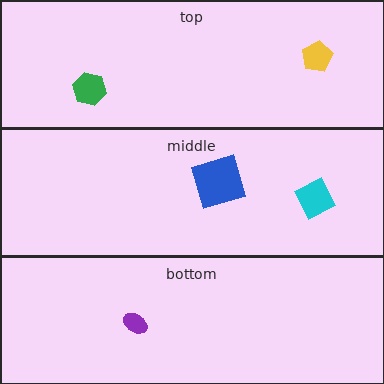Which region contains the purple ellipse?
The bottom region.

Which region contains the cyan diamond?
The middle region.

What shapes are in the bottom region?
The purple ellipse.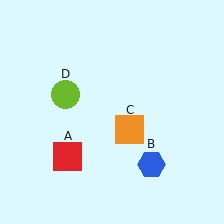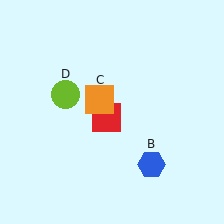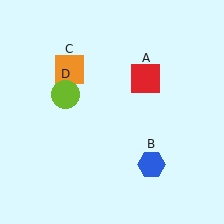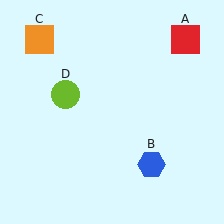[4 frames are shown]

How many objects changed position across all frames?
2 objects changed position: red square (object A), orange square (object C).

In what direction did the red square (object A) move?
The red square (object A) moved up and to the right.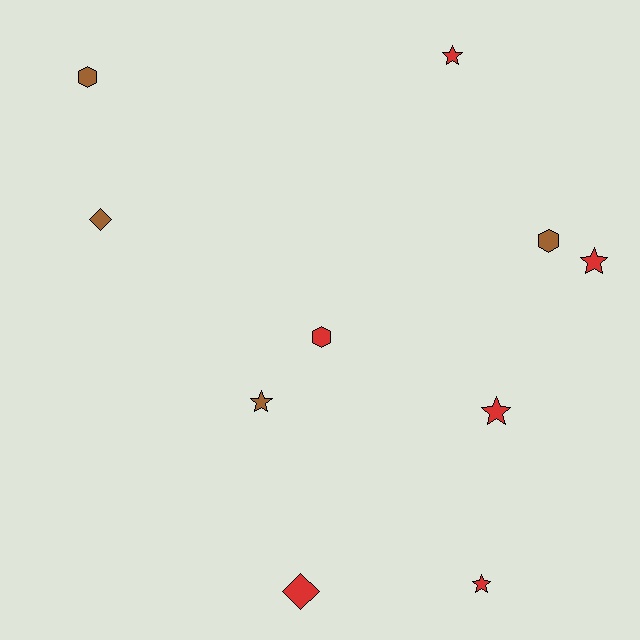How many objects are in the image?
There are 10 objects.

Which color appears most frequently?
Red, with 6 objects.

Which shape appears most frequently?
Star, with 5 objects.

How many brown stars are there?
There is 1 brown star.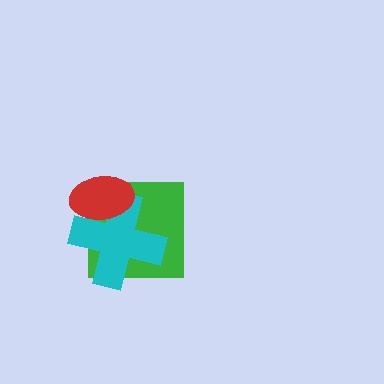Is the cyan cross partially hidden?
Yes, it is partially covered by another shape.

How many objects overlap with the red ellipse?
2 objects overlap with the red ellipse.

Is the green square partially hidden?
Yes, it is partially covered by another shape.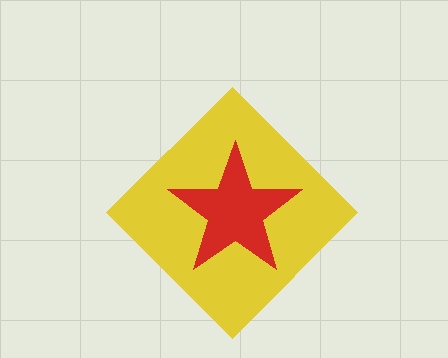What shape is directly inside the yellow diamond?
The red star.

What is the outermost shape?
The yellow diamond.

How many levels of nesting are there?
2.